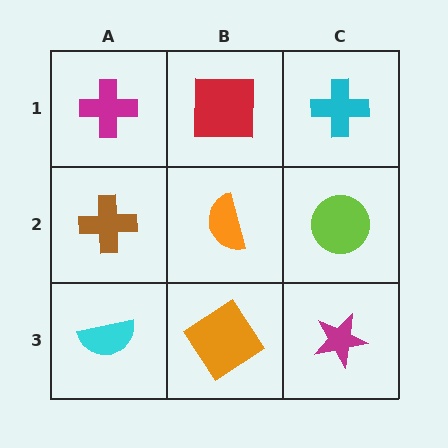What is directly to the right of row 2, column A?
An orange semicircle.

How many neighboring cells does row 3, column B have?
3.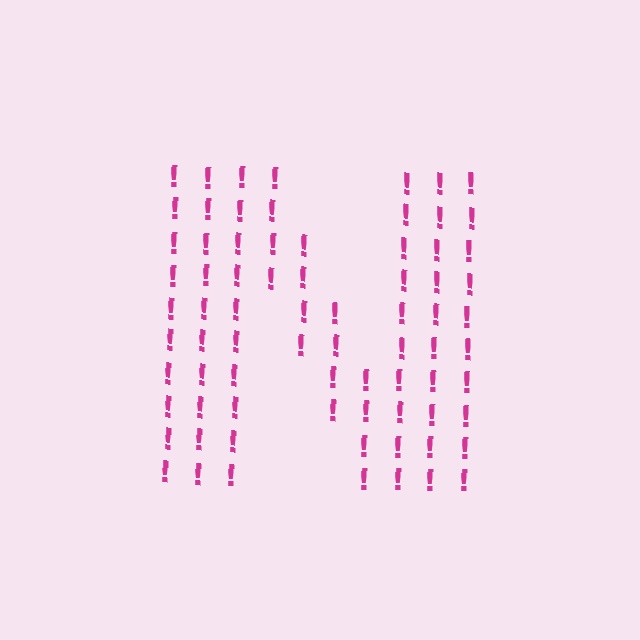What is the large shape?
The large shape is the letter N.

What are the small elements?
The small elements are exclamation marks.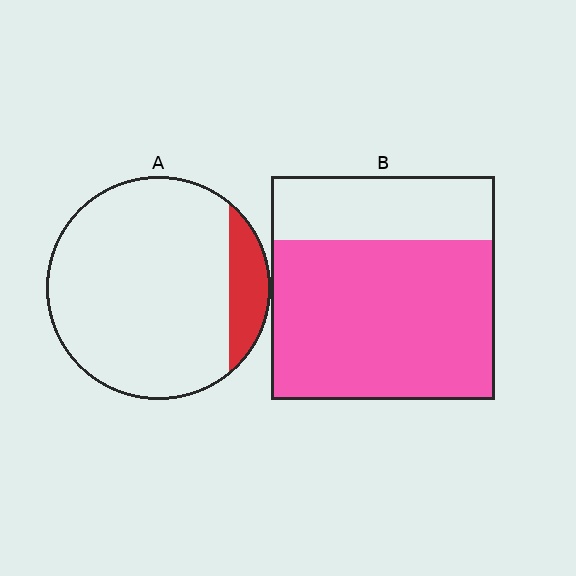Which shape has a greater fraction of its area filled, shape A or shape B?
Shape B.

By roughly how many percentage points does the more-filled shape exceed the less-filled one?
By roughly 60 percentage points (B over A).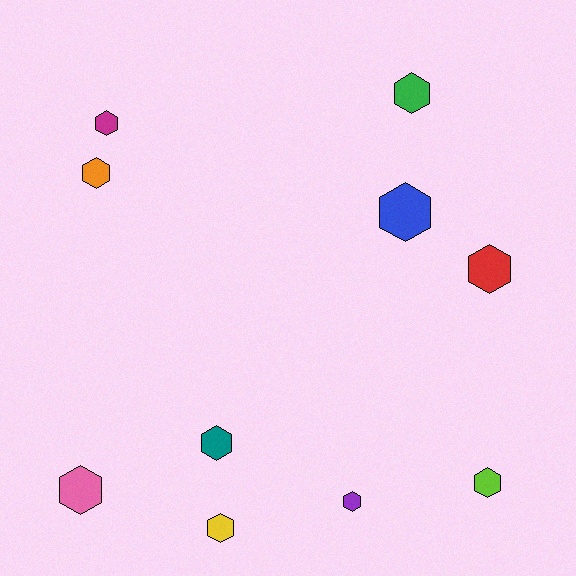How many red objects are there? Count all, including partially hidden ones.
There is 1 red object.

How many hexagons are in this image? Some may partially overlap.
There are 10 hexagons.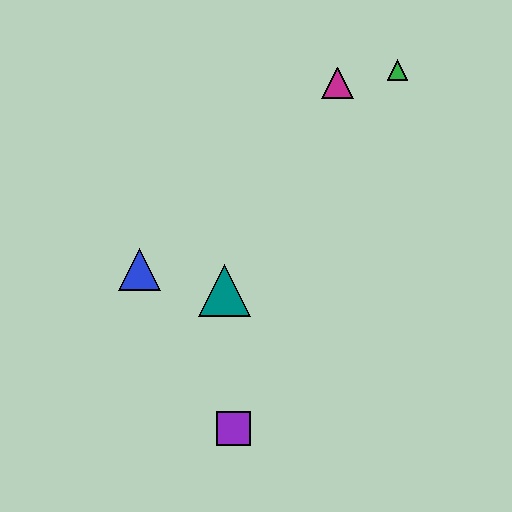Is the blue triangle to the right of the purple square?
No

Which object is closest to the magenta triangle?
The green triangle is closest to the magenta triangle.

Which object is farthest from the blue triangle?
The green triangle is farthest from the blue triangle.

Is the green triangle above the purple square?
Yes